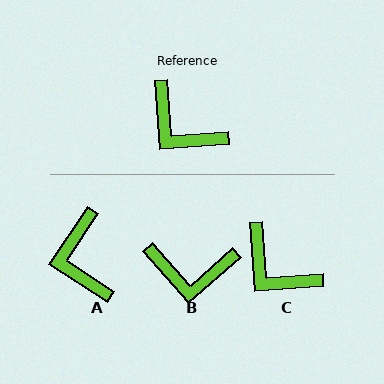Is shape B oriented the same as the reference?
No, it is off by about 38 degrees.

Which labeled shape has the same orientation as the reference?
C.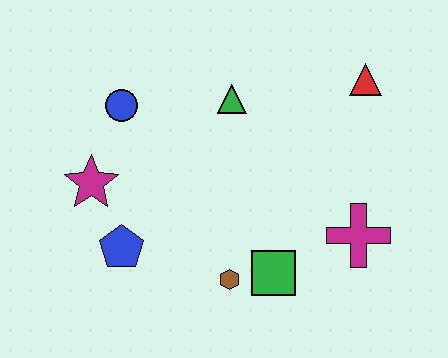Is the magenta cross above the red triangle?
No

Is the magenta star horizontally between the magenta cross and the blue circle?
No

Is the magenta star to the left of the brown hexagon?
Yes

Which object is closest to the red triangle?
The green triangle is closest to the red triangle.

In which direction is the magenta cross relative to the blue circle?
The magenta cross is to the right of the blue circle.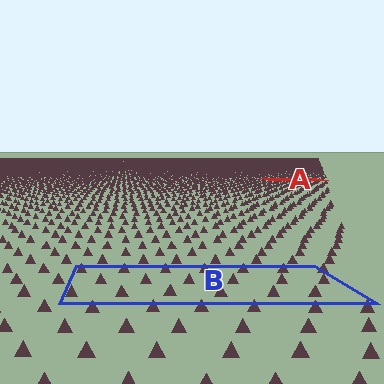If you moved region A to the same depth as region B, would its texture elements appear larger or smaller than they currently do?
They would appear larger. At a closer depth, the same texture elements are projected at a bigger on-screen size.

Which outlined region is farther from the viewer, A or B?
Region A is farther from the viewer — the texture elements inside it appear smaller and more densely packed.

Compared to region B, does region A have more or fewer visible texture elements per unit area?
Region A has more texture elements per unit area — they are packed more densely because it is farther away.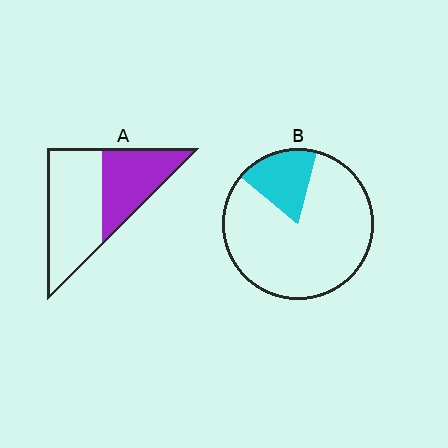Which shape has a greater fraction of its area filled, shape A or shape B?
Shape A.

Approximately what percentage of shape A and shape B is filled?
A is approximately 40% and B is approximately 20%.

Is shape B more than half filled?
No.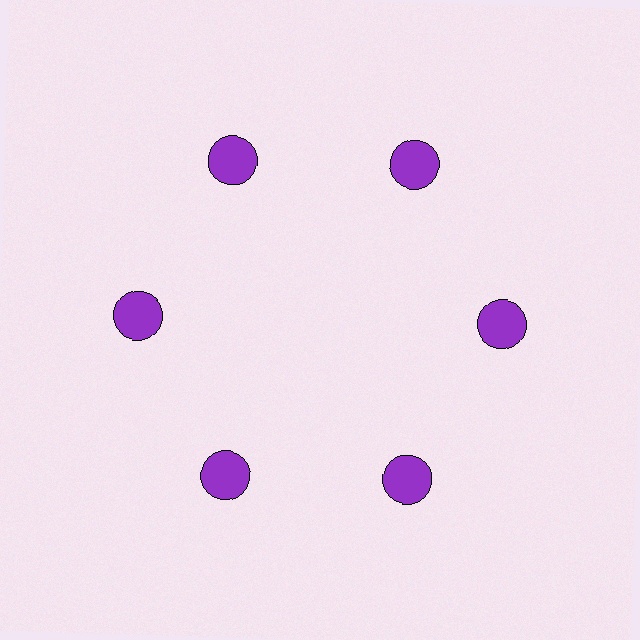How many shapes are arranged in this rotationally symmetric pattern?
There are 6 shapes, arranged in 6 groups of 1.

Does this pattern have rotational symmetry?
Yes, this pattern has 6-fold rotational symmetry. It looks the same after rotating 60 degrees around the center.